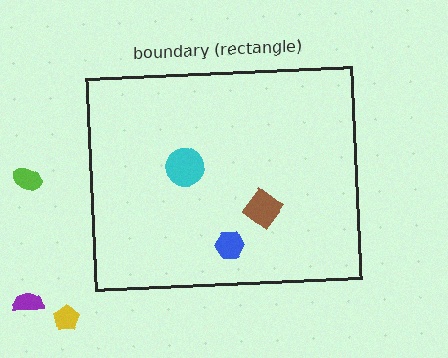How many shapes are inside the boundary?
3 inside, 3 outside.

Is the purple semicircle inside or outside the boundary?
Outside.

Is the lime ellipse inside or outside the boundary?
Outside.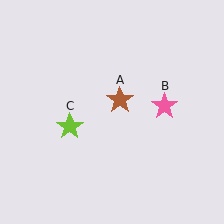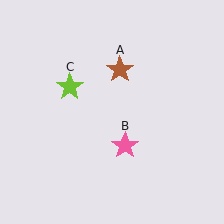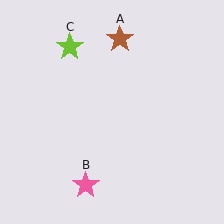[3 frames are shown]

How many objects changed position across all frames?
3 objects changed position: brown star (object A), pink star (object B), lime star (object C).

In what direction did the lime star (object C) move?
The lime star (object C) moved up.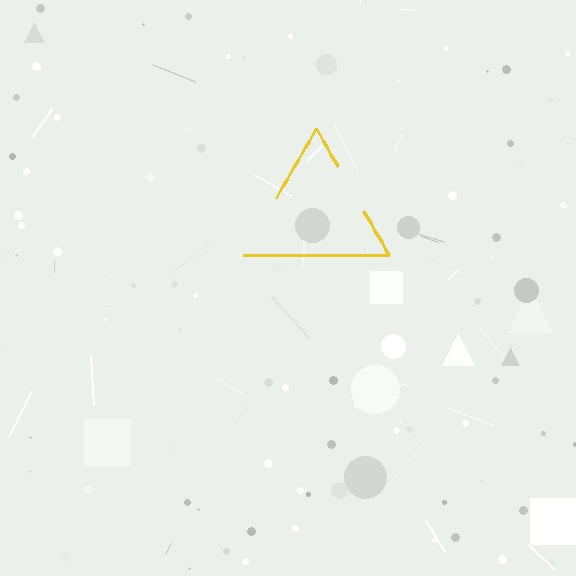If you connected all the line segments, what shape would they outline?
They would outline a triangle.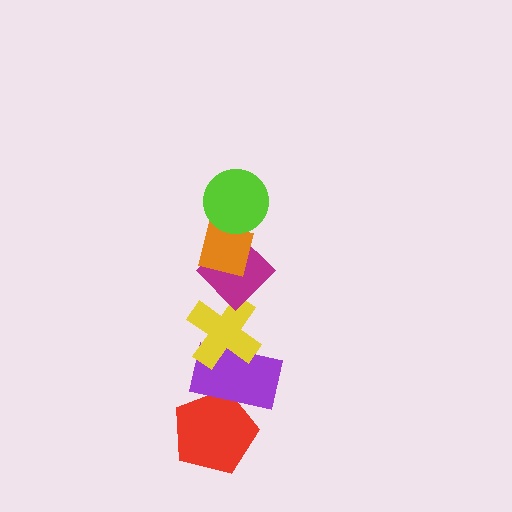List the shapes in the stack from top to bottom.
From top to bottom: the lime circle, the orange square, the magenta diamond, the yellow cross, the purple rectangle, the red pentagon.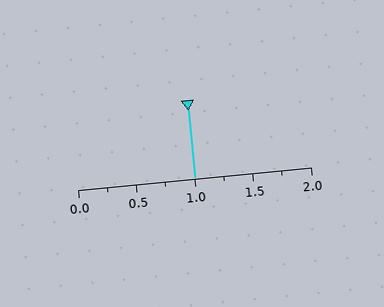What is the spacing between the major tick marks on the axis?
The major ticks are spaced 0.5 apart.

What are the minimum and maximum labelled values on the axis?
The axis runs from 0.0 to 2.0.